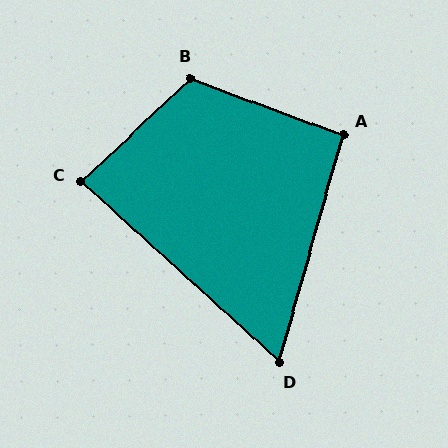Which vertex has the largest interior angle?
B, at approximately 117 degrees.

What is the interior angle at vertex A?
Approximately 95 degrees (approximately right).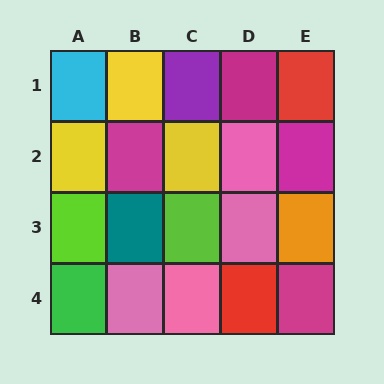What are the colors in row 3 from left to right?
Lime, teal, lime, pink, orange.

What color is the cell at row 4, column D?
Red.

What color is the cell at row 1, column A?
Cyan.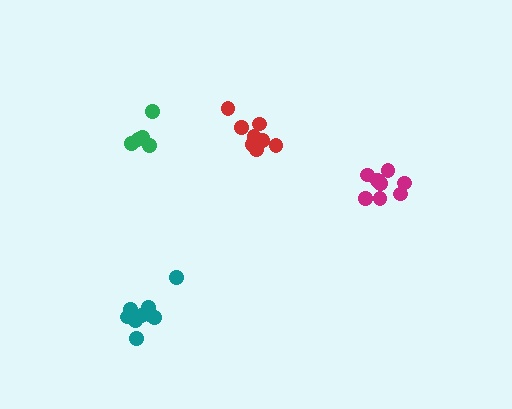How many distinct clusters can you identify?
There are 4 distinct clusters.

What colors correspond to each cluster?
The clusters are colored: teal, magenta, red, green.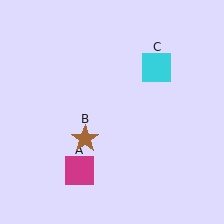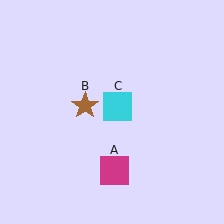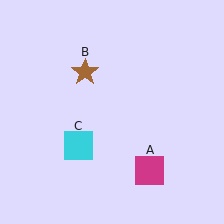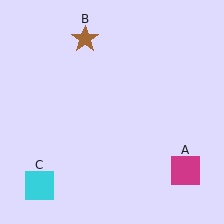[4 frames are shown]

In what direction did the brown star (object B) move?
The brown star (object B) moved up.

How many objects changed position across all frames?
3 objects changed position: magenta square (object A), brown star (object B), cyan square (object C).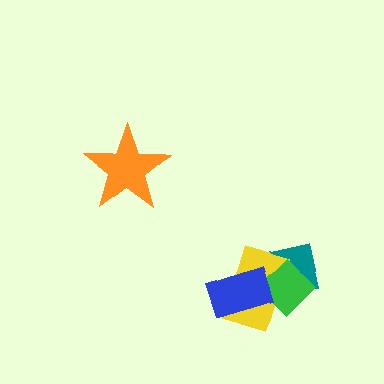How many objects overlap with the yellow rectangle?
3 objects overlap with the yellow rectangle.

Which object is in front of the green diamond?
The blue rectangle is in front of the green diamond.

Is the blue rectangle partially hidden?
No, no other shape covers it.